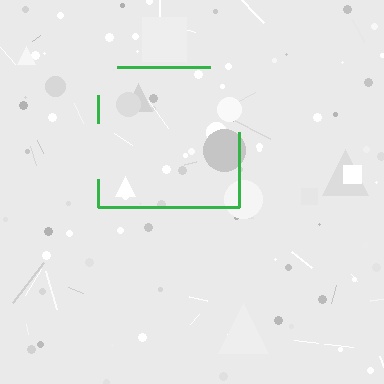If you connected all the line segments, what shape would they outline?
They would outline a square.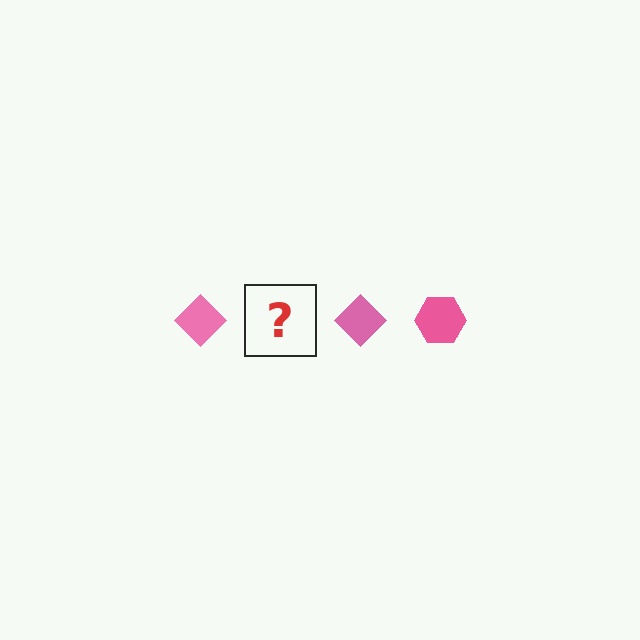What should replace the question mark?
The question mark should be replaced with a pink hexagon.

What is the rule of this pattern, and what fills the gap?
The rule is that the pattern cycles through diamond, hexagon shapes in pink. The gap should be filled with a pink hexagon.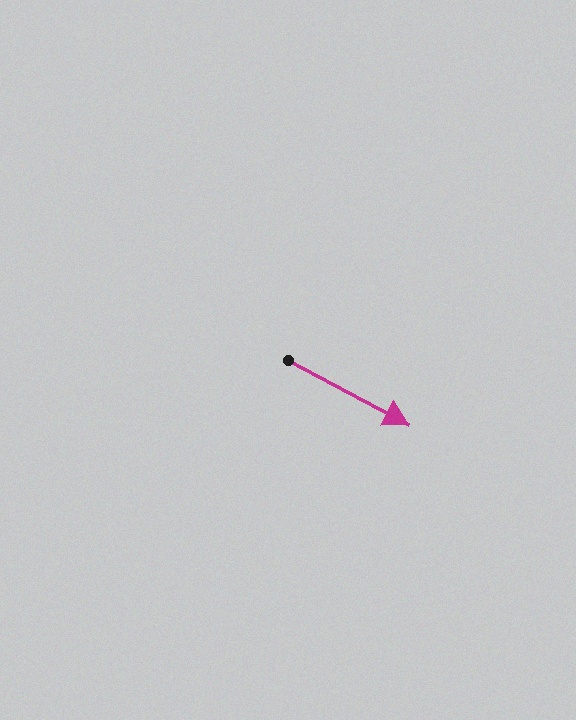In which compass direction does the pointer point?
Southeast.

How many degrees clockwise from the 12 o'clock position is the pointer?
Approximately 118 degrees.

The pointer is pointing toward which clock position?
Roughly 4 o'clock.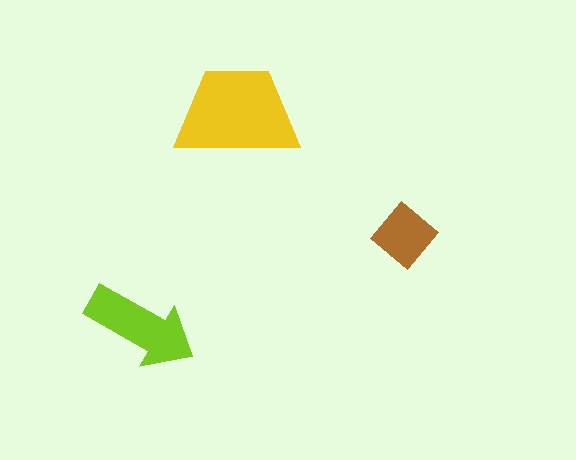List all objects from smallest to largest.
The brown diamond, the lime arrow, the yellow trapezoid.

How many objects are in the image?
There are 3 objects in the image.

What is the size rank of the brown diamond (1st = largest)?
3rd.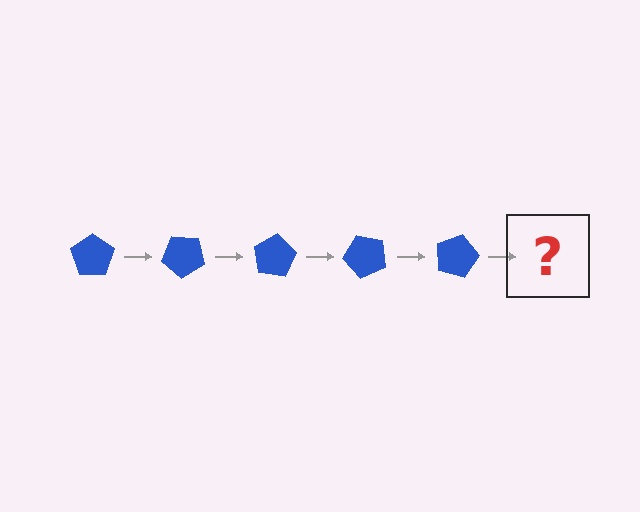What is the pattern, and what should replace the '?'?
The pattern is that the pentagon rotates 40 degrees each step. The '?' should be a blue pentagon rotated 200 degrees.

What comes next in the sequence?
The next element should be a blue pentagon rotated 200 degrees.